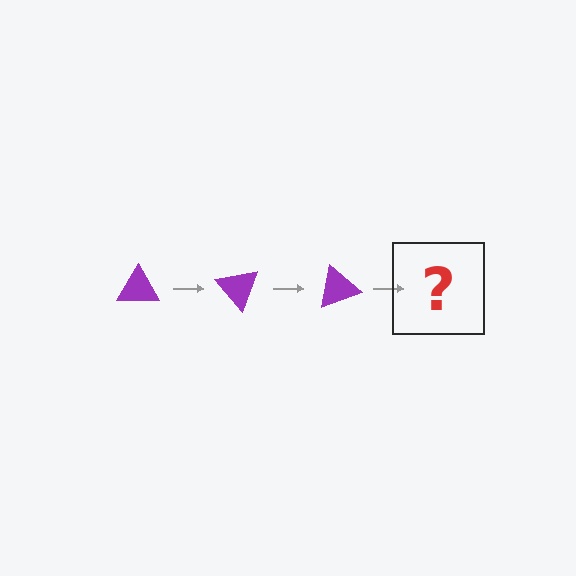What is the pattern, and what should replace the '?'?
The pattern is that the triangle rotates 50 degrees each step. The '?' should be a purple triangle rotated 150 degrees.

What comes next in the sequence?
The next element should be a purple triangle rotated 150 degrees.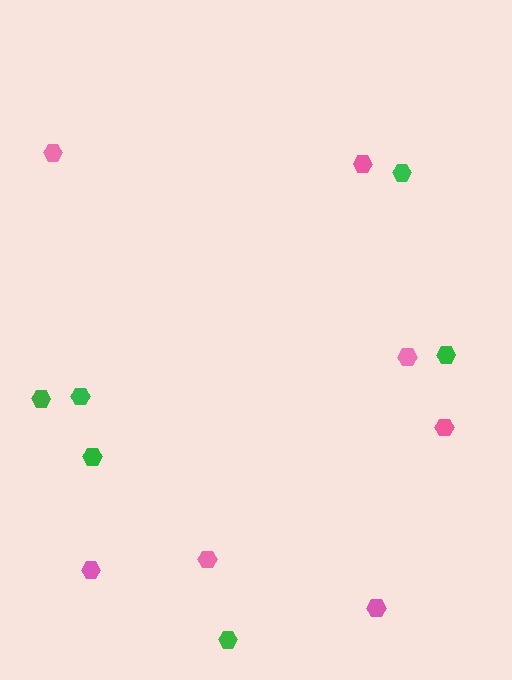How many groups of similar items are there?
There are 2 groups: one group of green hexagons (6) and one group of pink hexagons (7).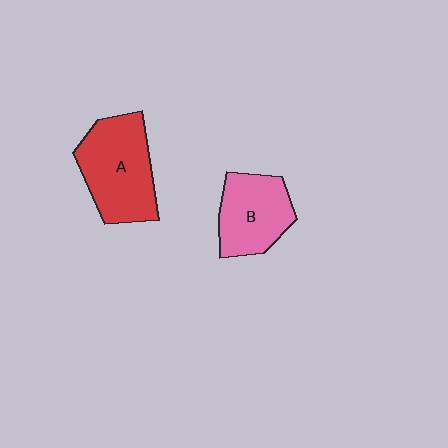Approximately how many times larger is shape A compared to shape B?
Approximately 1.3 times.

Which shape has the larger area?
Shape A (red).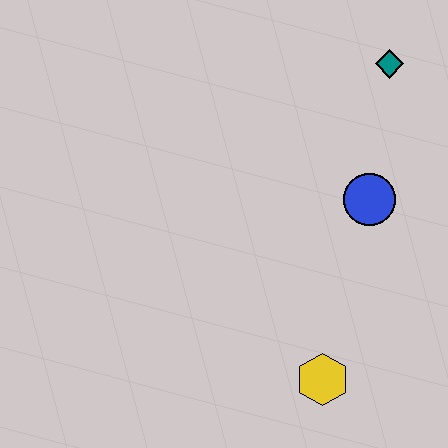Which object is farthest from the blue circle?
The yellow hexagon is farthest from the blue circle.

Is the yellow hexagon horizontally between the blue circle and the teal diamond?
No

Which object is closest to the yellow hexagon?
The blue circle is closest to the yellow hexagon.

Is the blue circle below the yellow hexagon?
No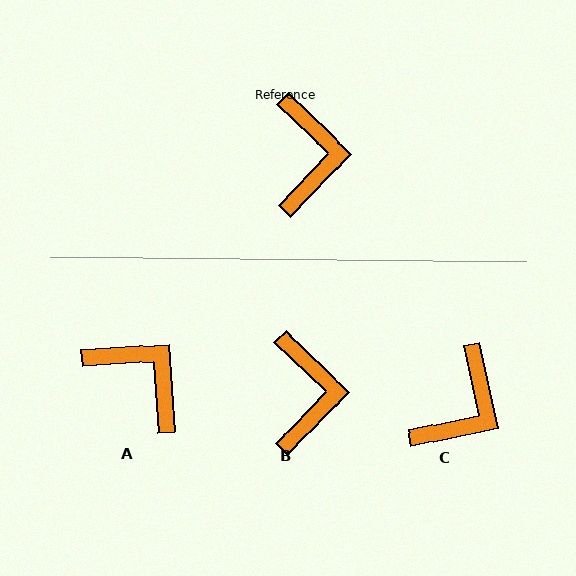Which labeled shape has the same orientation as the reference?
B.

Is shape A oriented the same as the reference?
No, it is off by about 48 degrees.